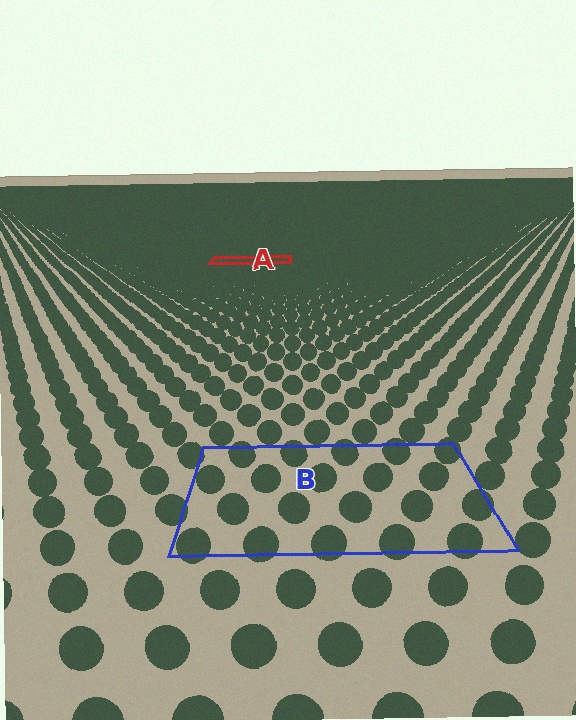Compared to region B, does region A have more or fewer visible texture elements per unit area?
Region A has more texture elements per unit area — they are packed more densely because it is farther away.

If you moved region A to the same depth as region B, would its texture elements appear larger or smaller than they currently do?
They would appear larger. At a closer depth, the same texture elements are projected at a bigger on-screen size.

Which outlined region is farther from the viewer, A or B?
Region A is farther from the viewer — the texture elements inside it appear smaller and more densely packed.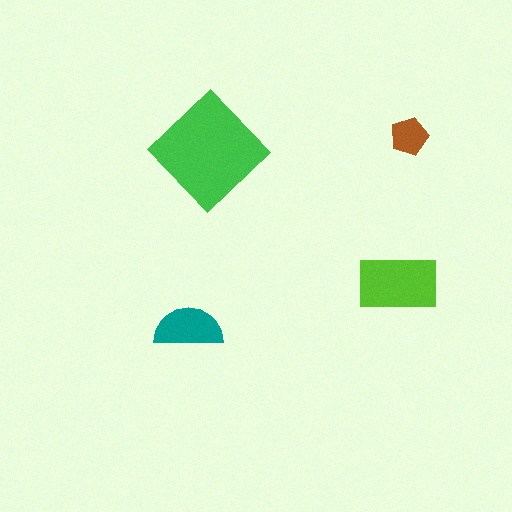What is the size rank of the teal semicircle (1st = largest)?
3rd.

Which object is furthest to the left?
The teal semicircle is leftmost.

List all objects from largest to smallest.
The green diamond, the lime rectangle, the teal semicircle, the brown pentagon.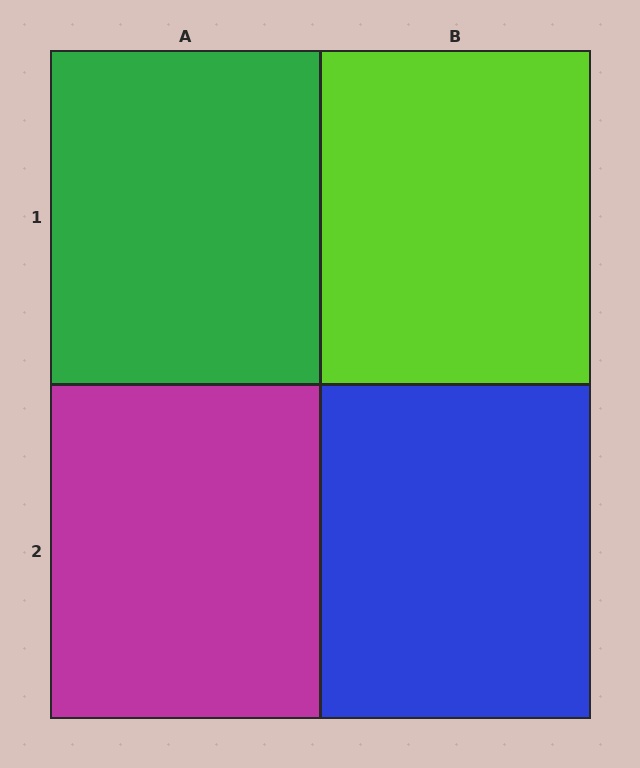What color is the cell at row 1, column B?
Lime.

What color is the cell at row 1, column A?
Green.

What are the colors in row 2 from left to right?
Magenta, blue.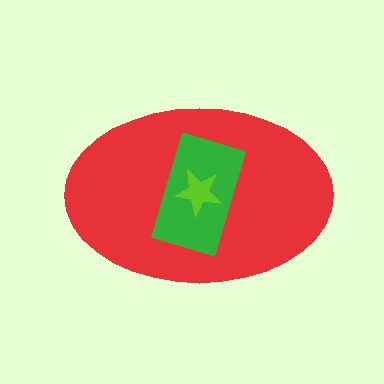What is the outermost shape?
The red ellipse.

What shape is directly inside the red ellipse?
The green rectangle.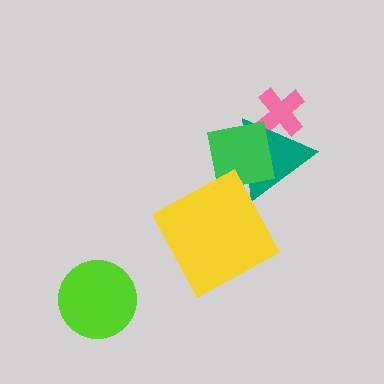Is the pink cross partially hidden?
Yes, it is partially covered by another shape.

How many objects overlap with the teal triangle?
2 objects overlap with the teal triangle.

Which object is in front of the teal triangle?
The green square is in front of the teal triangle.